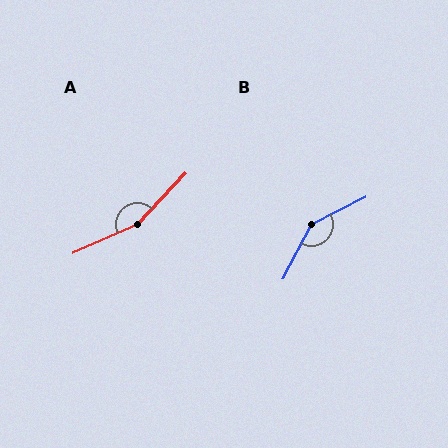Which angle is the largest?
A, at approximately 157 degrees.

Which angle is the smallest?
B, at approximately 144 degrees.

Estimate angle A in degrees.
Approximately 157 degrees.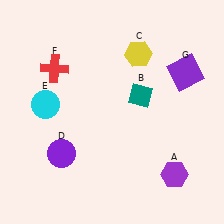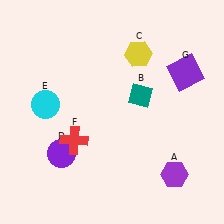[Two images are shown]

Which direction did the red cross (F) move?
The red cross (F) moved down.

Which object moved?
The red cross (F) moved down.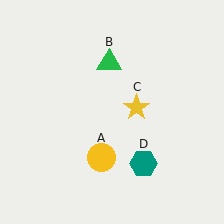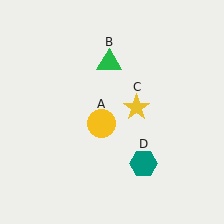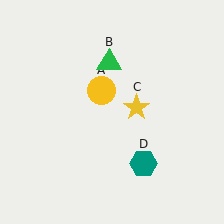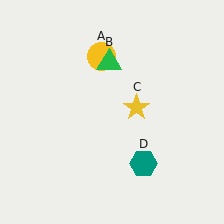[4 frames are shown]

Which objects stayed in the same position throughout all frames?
Green triangle (object B) and yellow star (object C) and teal hexagon (object D) remained stationary.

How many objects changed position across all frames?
1 object changed position: yellow circle (object A).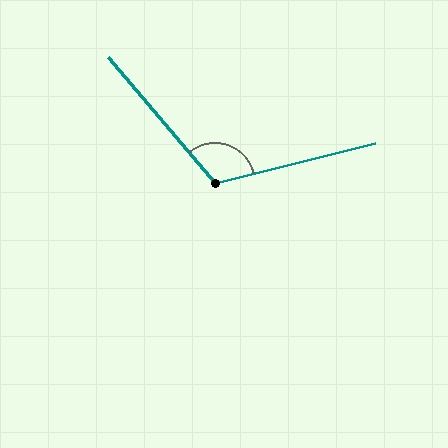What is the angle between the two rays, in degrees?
Approximately 116 degrees.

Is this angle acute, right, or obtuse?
It is obtuse.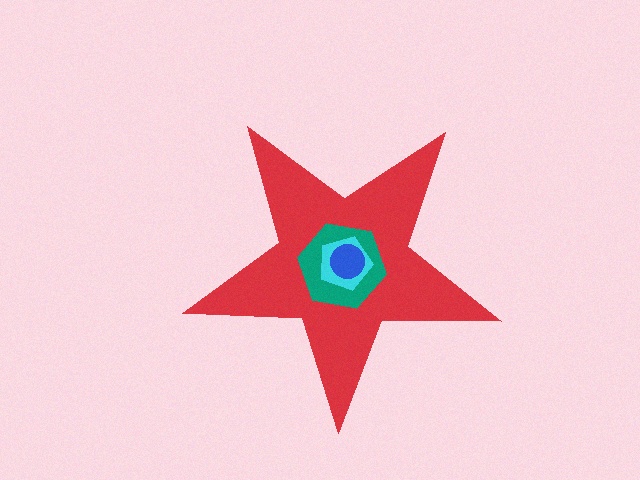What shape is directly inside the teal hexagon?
The cyan pentagon.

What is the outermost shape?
The red star.